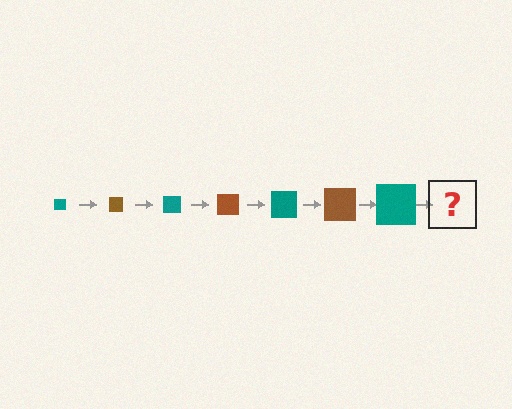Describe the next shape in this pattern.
It should be a brown square, larger than the previous one.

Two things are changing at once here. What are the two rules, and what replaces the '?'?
The two rules are that the square grows larger each step and the color cycles through teal and brown. The '?' should be a brown square, larger than the previous one.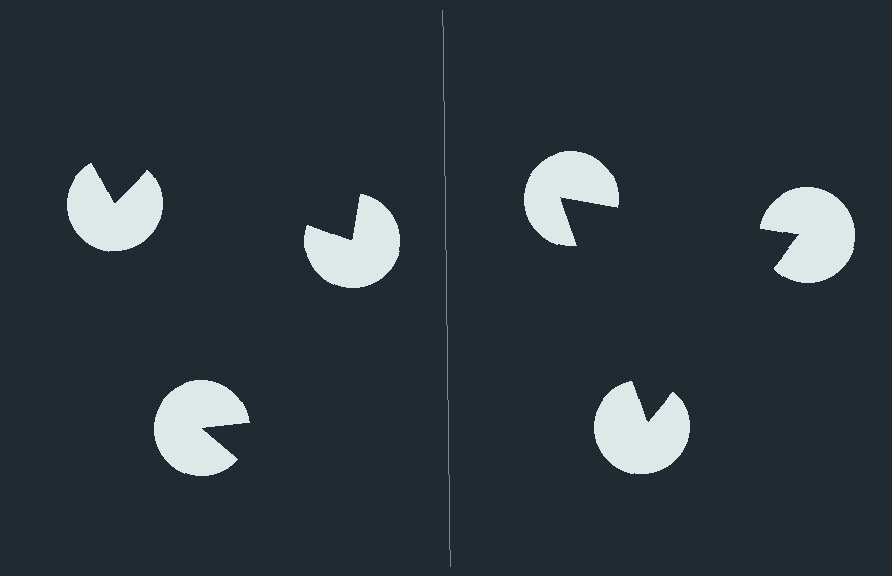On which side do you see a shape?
An illusory triangle appears on the right side. On the left side the wedge cuts are rotated, so no coherent shape forms.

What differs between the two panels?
The pac-man discs are positioned identically on both sides; only the wedge orientations differ. On the right they align to a triangle; on the left they are misaligned.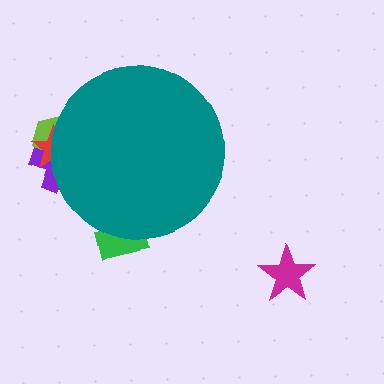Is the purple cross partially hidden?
Yes, the purple cross is partially hidden behind the teal circle.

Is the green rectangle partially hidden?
Yes, the green rectangle is partially hidden behind the teal circle.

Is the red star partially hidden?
Yes, the red star is partially hidden behind the teal circle.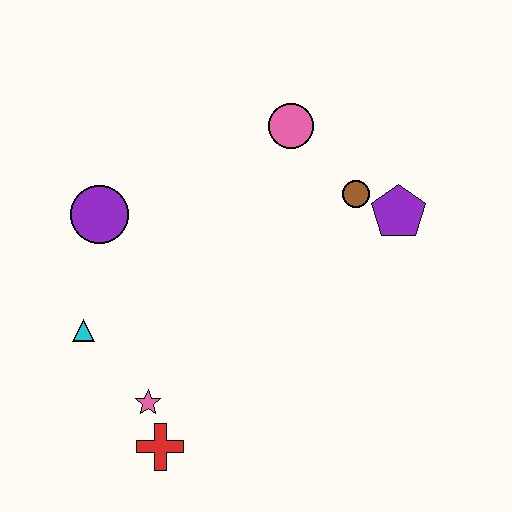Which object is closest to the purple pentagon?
The brown circle is closest to the purple pentagon.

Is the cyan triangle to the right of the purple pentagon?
No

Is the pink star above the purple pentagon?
No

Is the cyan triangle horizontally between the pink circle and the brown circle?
No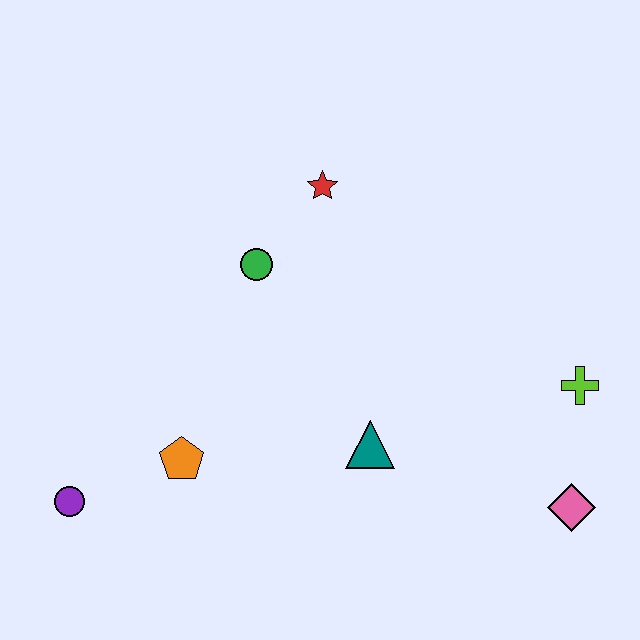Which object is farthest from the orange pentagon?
The lime cross is farthest from the orange pentagon.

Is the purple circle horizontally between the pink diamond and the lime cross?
No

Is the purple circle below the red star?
Yes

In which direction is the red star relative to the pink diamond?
The red star is above the pink diamond.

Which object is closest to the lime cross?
The pink diamond is closest to the lime cross.